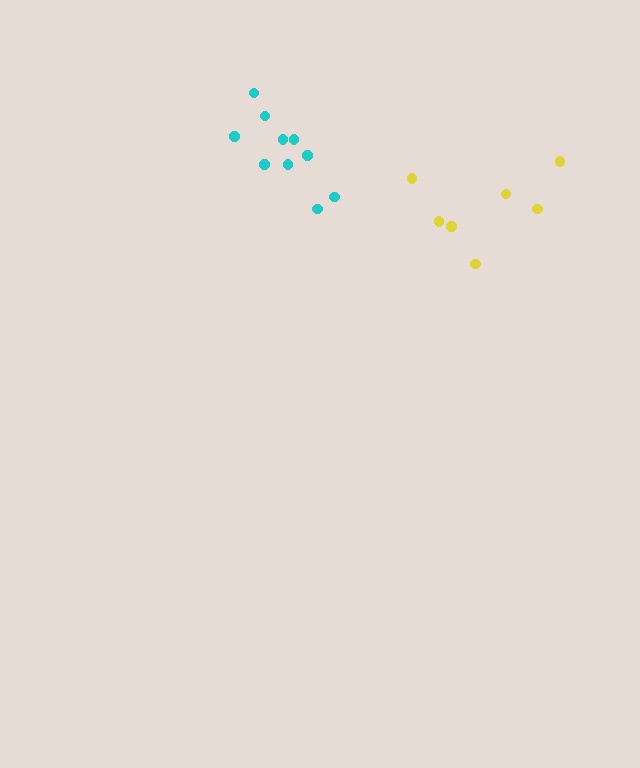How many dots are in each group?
Group 1: 7 dots, Group 2: 10 dots (17 total).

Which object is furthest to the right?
The yellow cluster is rightmost.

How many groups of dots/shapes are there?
There are 2 groups.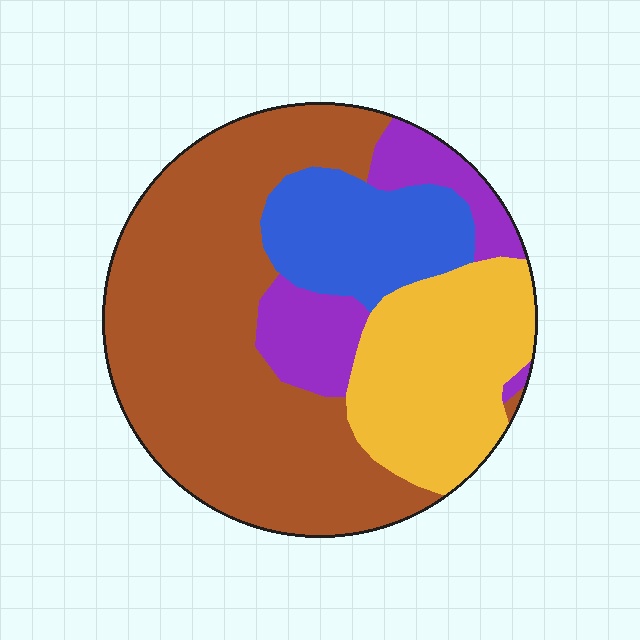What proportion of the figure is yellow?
Yellow takes up about one fifth (1/5) of the figure.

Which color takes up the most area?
Brown, at roughly 50%.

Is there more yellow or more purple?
Yellow.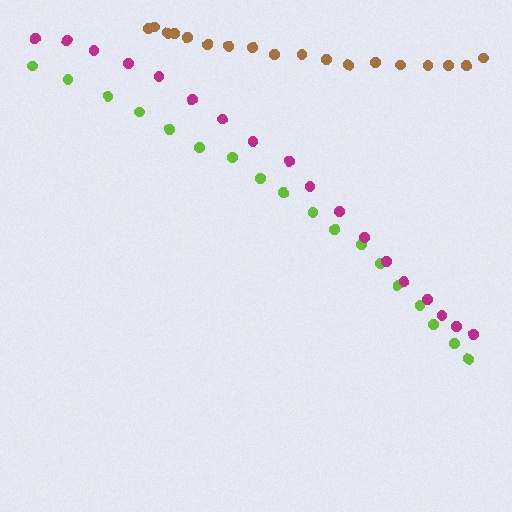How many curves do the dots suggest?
There are 3 distinct paths.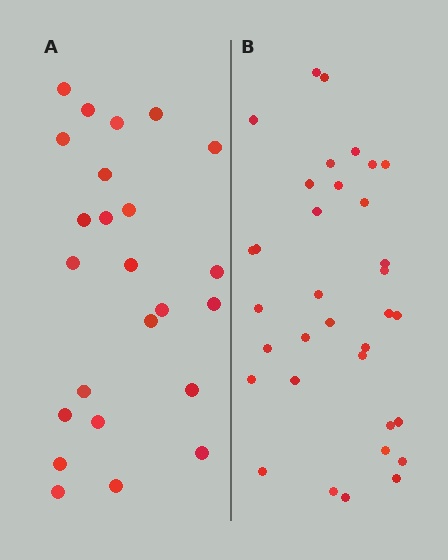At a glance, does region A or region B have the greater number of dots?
Region B (the right region) has more dots.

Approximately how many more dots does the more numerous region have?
Region B has roughly 10 or so more dots than region A.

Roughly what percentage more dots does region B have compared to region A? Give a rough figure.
About 40% more.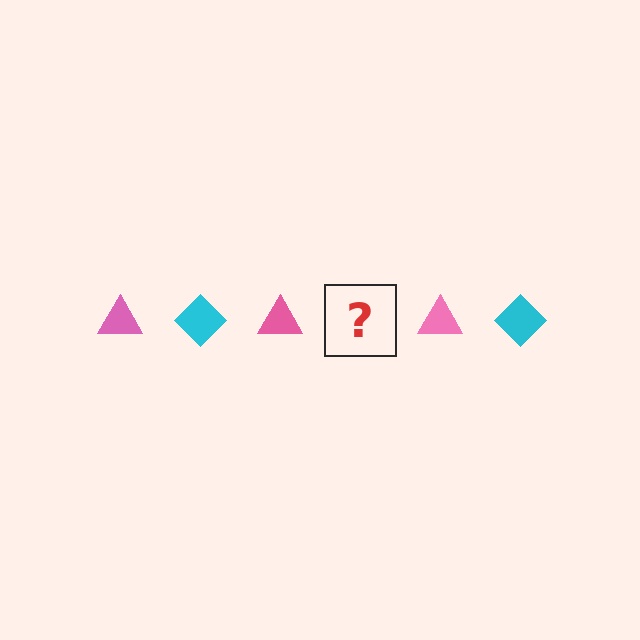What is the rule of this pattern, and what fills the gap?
The rule is that the pattern alternates between pink triangle and cyan diamond. The gap should be filled with a cyan diamond.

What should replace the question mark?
The question mark should be replaced with a cyan diamond.